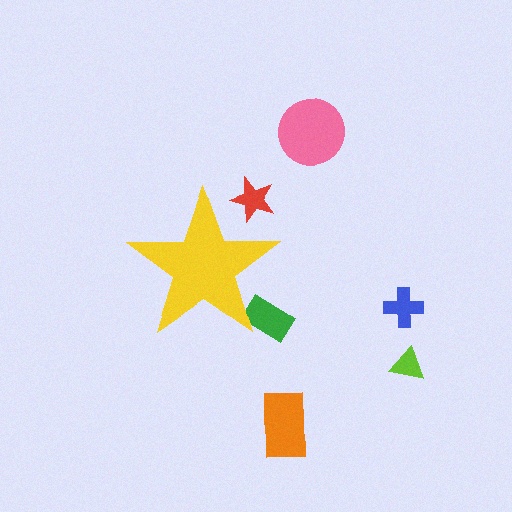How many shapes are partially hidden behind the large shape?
2 shapes are partially hidden.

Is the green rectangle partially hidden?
Yes, the green rectangle is partially hidden behind the yellow star.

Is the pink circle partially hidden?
No, the pink circle is fully visible.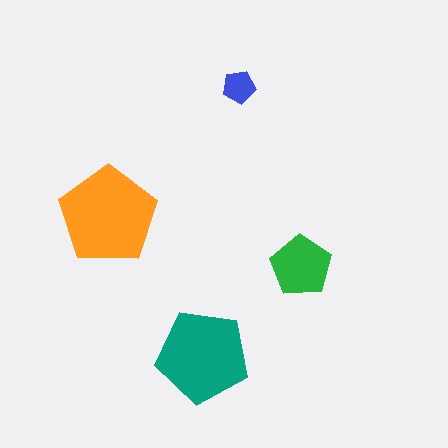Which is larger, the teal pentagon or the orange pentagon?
The orange one.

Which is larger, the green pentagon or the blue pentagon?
The green one.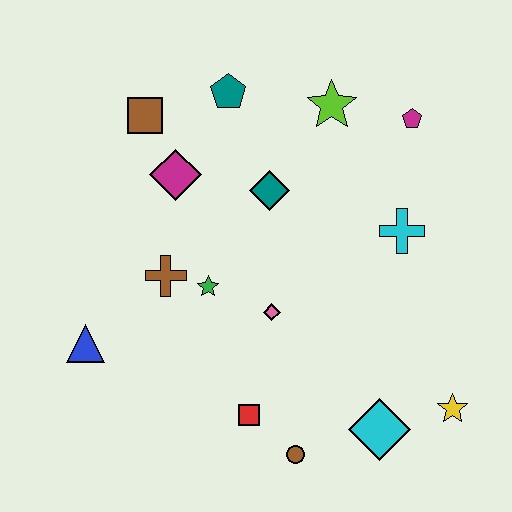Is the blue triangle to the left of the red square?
Yes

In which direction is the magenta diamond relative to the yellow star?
The magenta diamond is to the left of the yellow star.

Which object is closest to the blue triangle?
The brown cross is closest to the blue triangle.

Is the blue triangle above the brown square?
No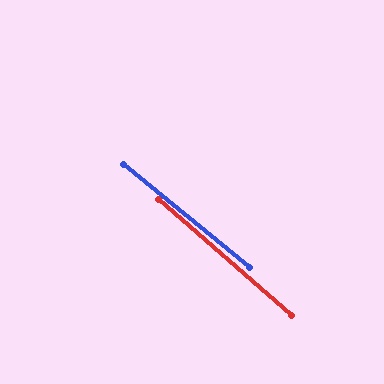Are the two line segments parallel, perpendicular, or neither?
Parallel — their directions differ by only 1.8°.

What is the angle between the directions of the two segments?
Approximately 2 degrees.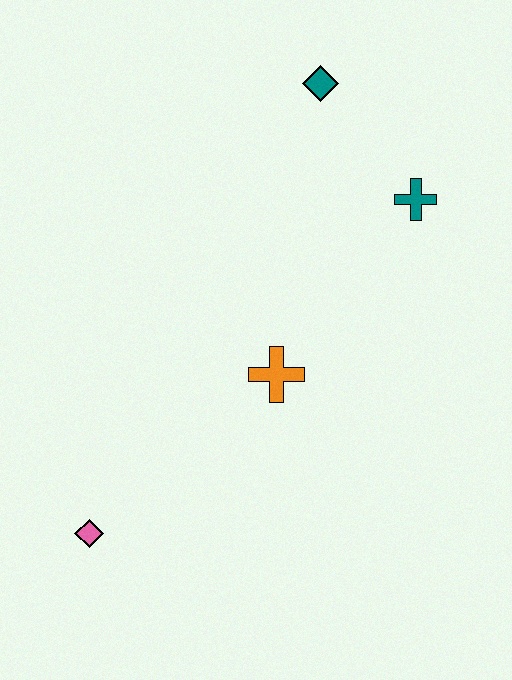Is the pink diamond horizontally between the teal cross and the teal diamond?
No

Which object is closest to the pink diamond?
The orange cross is closest to the pink diamond.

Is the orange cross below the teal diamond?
Yes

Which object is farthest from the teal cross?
The pink diamond is farthest from the teal cross.